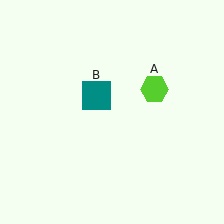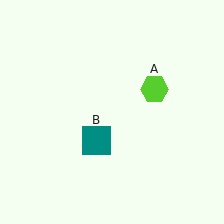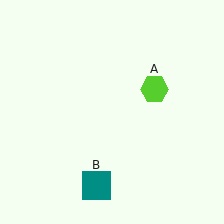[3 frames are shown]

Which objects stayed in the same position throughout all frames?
Lime hexagon (object A) remained stationary.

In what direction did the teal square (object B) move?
The teal square (object B) moved down.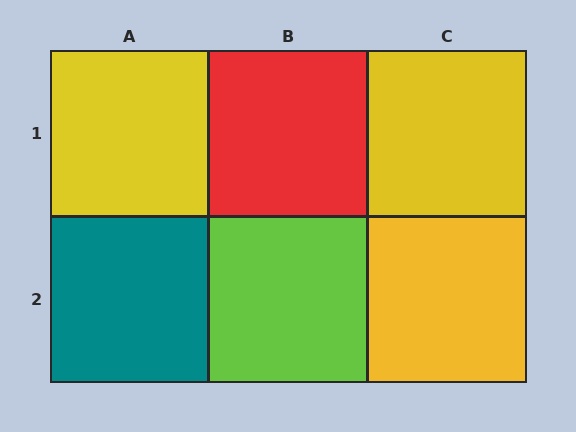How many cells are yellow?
3 cells are yellow.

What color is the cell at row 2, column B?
Lime.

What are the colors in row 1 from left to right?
Yellow, red, yellow.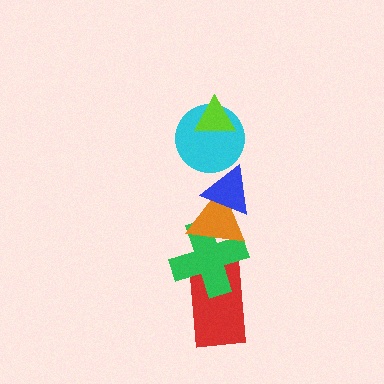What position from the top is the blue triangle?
The blue triangle is 3rd from the top.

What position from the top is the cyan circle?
The cyan circle is 2nd from the top.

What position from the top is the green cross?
The green cross is 5th from the top.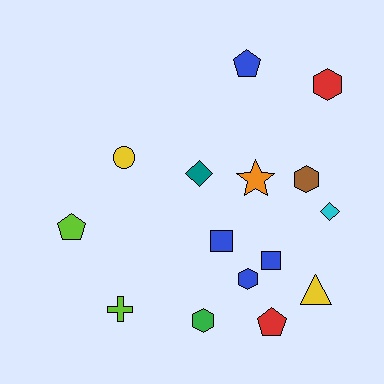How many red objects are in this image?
There are 2 red objects.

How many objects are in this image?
There are 15 objects.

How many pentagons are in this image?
There are 3 pentagons.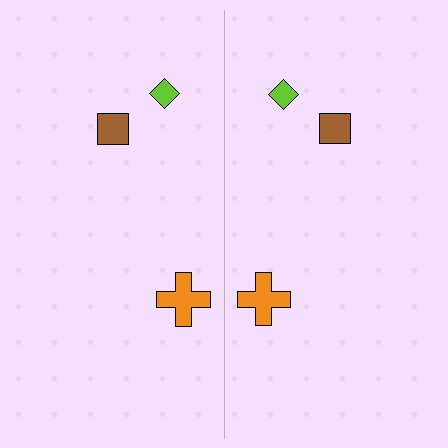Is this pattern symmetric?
Yes, this pattern has bilateral (reflection) symmetry.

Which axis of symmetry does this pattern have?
The pattern has a vertical axis of symmetry running through the center of the image.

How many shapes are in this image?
There are 6 shapes in this image.